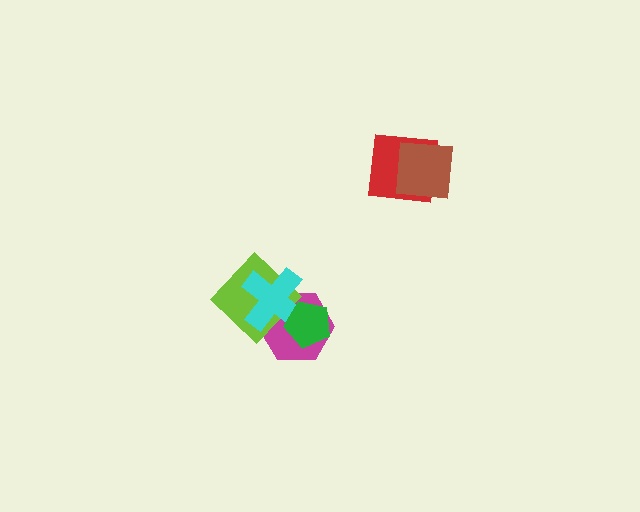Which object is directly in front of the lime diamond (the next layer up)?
The cyan cross is directly in front of the lime diamond.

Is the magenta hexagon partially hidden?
Yes, it is partially covered by another shape.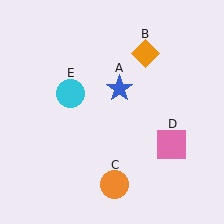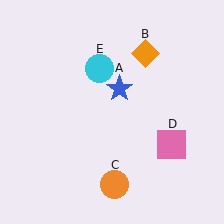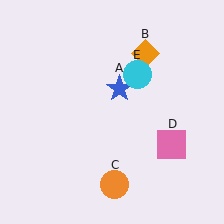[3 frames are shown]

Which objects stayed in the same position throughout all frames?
Blue star (object A) and orange diamond (object B) and orange circle (object C) and pink square (object D) remained stationary.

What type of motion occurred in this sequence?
The cyan circle (object E) rotated clockwise around the center of the scene.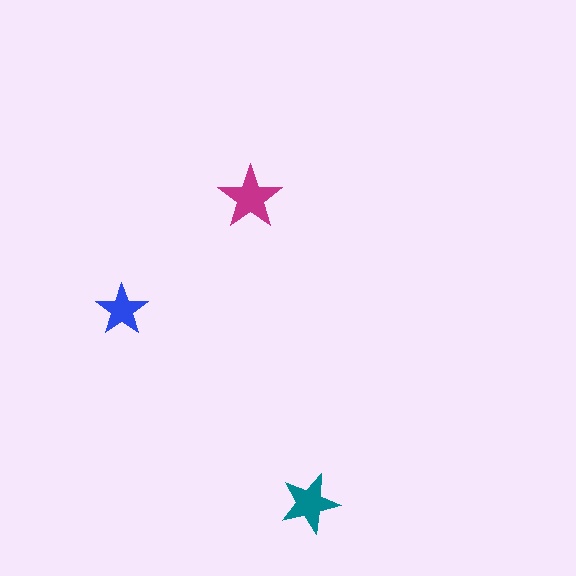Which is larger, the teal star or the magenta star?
The magenta one.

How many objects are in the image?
There are 3 objects in the image.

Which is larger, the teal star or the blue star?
The teal one.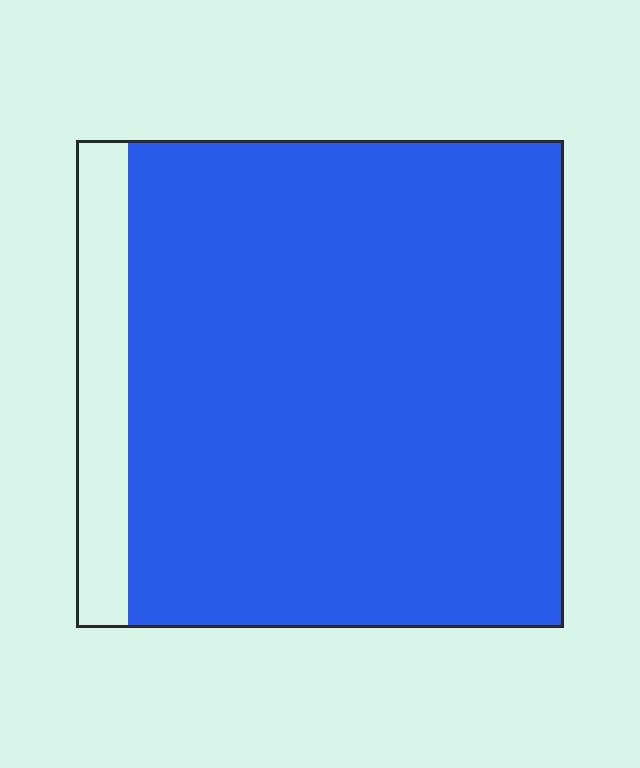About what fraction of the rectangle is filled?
About nine tenths (9/10).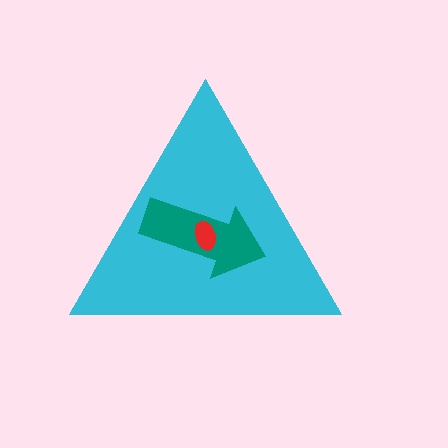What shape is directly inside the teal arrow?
The red ellipse.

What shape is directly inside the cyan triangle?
The teal arrow.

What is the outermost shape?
The cyan triangle.